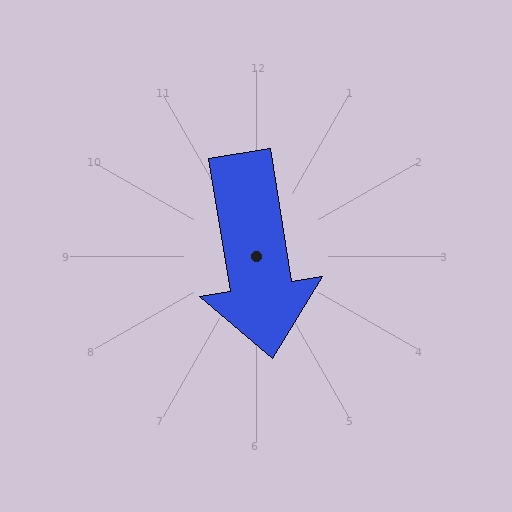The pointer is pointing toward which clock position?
Roughly 6 o'clock.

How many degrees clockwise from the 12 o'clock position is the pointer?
Approximately 171 degrees.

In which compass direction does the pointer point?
South.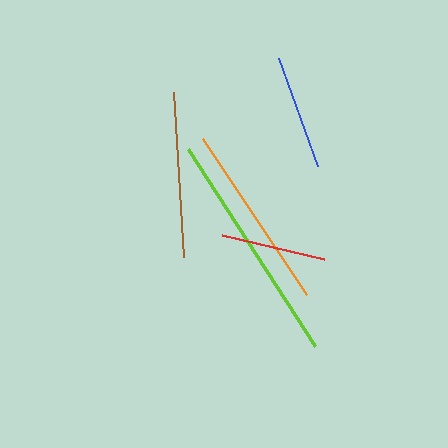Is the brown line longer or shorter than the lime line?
The lime line is longer than the brown line.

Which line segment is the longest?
The lime line is the longest at approximately 235 pixels.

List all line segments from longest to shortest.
From longest to shortest: lime, orange, brown, blue, red.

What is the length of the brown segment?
The brown segment is approximately 166 pixels long.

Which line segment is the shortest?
The red line is the shortest at approximately 104 pixels.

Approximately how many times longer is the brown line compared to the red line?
The brown line is approximately 1.6 times the length of the red line.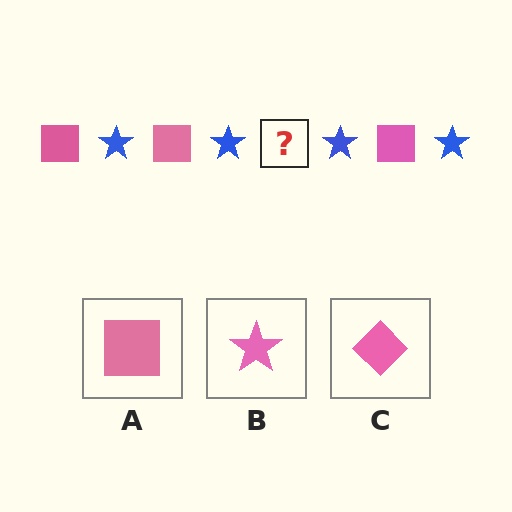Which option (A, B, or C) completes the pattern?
A.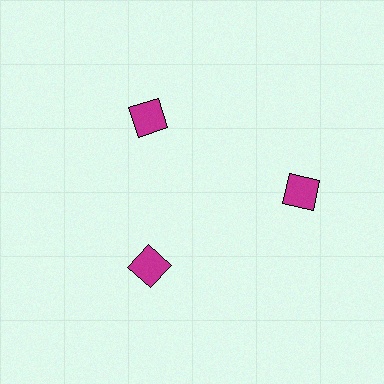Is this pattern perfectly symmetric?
No. The 3 magenta squares are arranged in a ring, but one element near the 3 o'clock position is pushed outward from the center, breaking the 3-fold rotational symmetry.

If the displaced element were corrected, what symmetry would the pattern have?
It would have 3-fold rotational symmetry — the pattern would map onto itself every 120 degrees.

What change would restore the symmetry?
The symmetry would be restored by moving it inward, back onto the ring so that all 3 squares sit at equal angles and equal distance from the center.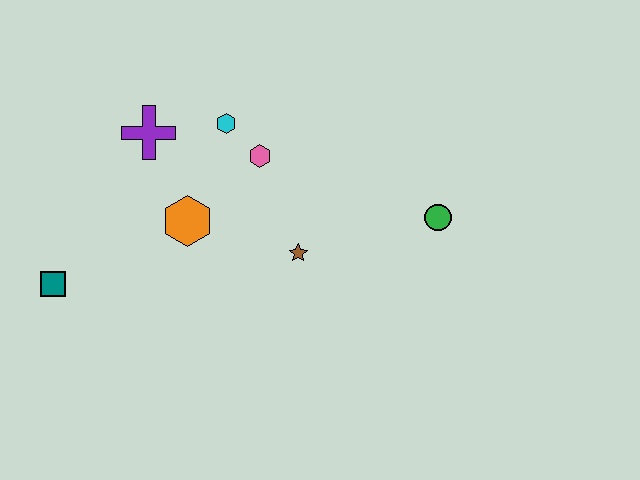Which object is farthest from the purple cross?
The green circle is farthest from the purple cross.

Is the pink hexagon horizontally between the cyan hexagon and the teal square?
No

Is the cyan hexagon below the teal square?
No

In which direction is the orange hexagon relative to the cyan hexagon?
The orange hexagon is below the cyan hexagon.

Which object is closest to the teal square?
The orange hexagon is closest to the teal square.